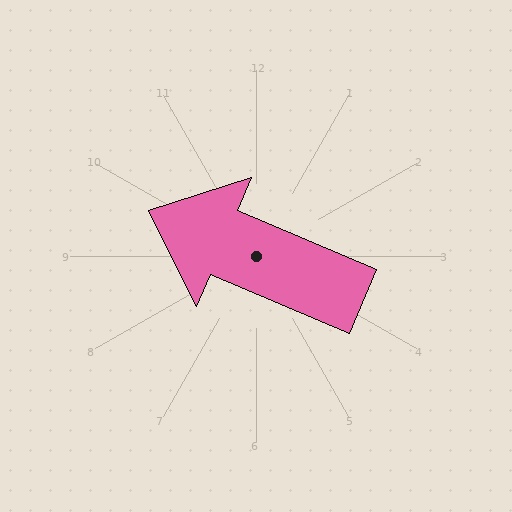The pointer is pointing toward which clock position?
Roughly 10 o'clock.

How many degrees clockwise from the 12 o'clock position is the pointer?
Approximately 293 degrees.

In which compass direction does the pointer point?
Northwest.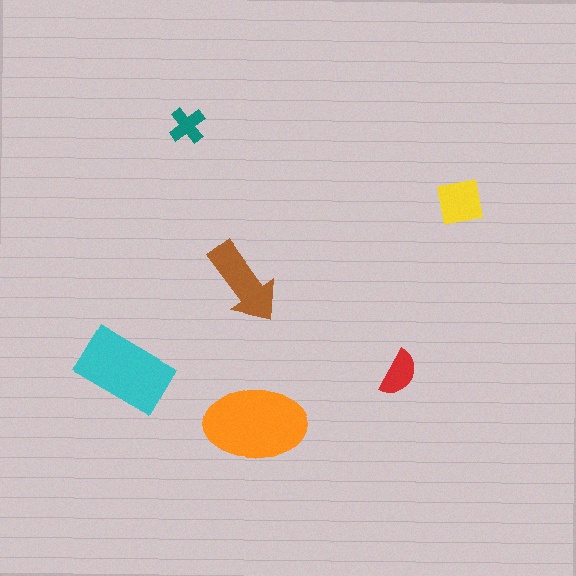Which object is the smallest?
The teal cross.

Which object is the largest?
The orange ellipse.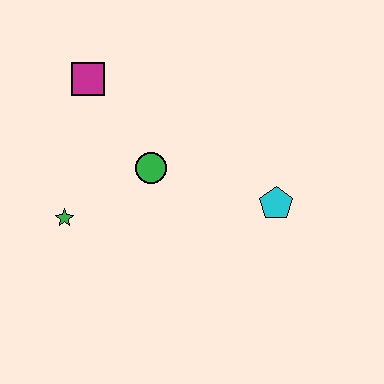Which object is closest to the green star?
The green circle is closest to the green star.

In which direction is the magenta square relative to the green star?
The magenta square is above the green star.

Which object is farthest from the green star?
The cyan pentagon is farthest from the green star.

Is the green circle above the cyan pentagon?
Yes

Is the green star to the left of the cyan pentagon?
Yes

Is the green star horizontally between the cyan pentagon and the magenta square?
No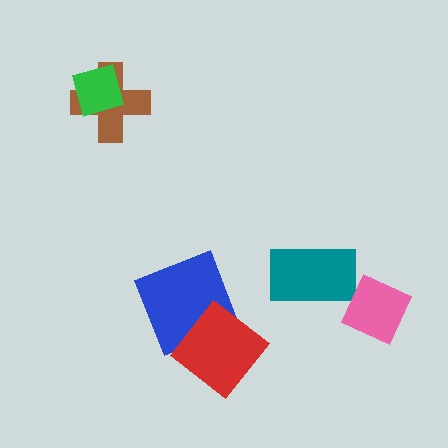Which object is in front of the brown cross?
The green diamond is in front of the brown cross.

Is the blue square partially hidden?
Yes, it is partially covered by another shape.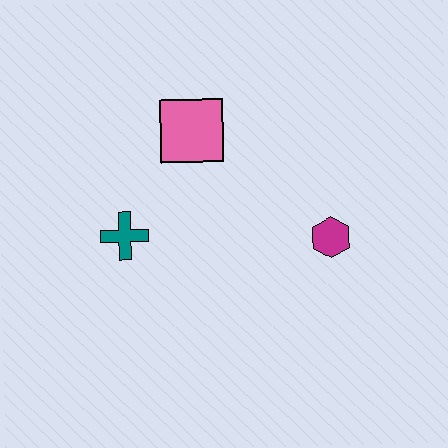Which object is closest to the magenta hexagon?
The pink square is closest to the magenta hexagon.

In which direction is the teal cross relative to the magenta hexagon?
The teal cross is to the left of the magenta hexagon.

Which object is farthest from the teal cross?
The magenta hexagon is farthest from the teal cross.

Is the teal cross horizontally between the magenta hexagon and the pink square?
No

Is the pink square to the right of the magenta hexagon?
No